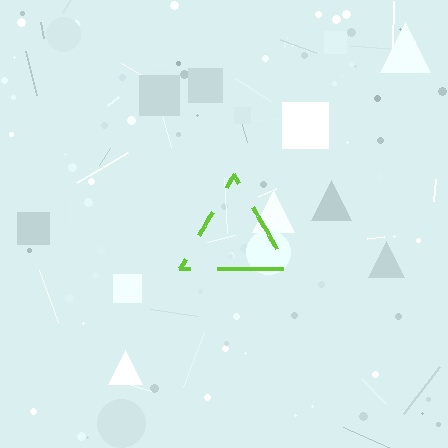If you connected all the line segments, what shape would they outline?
They would outline a triangle.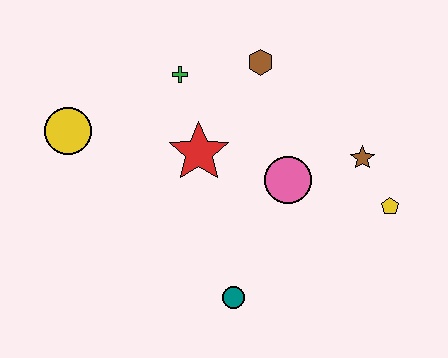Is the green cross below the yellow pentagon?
No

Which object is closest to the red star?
The green cross is closest to the red star.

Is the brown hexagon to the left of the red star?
No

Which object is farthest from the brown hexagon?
The teal circle is farthest from the brown hexagon.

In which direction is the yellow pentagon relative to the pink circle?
The yellow pentagon is to the right of the pink circle.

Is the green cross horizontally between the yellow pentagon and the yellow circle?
Yes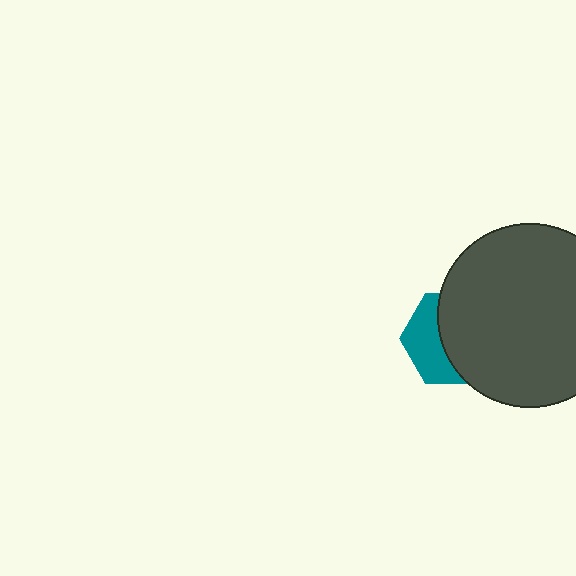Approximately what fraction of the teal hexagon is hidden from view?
Roughly 59% of the teal hexagon is hidden behind the dark gray circle.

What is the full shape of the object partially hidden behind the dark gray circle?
The partially hidden object is a teal hexagon.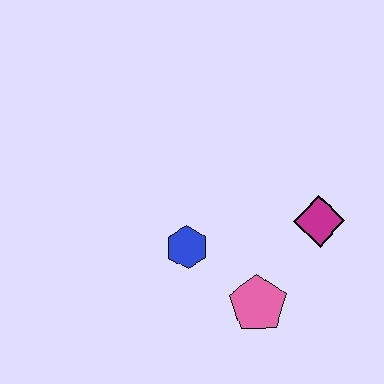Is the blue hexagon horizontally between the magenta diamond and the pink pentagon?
No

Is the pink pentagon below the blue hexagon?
Yes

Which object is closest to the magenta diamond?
The pink pentagon is closest to the magenta diamond.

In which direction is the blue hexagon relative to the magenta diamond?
The blue hexagon is to the left of the magenta diamond.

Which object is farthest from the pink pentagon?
The magenta diamond is farthest from the pink pentagon.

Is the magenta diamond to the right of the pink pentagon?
Yes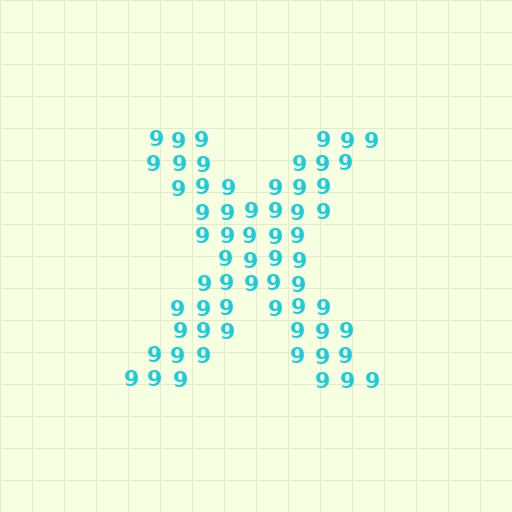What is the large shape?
The large shape is the letter X.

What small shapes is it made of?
It is made of small digit 9's.